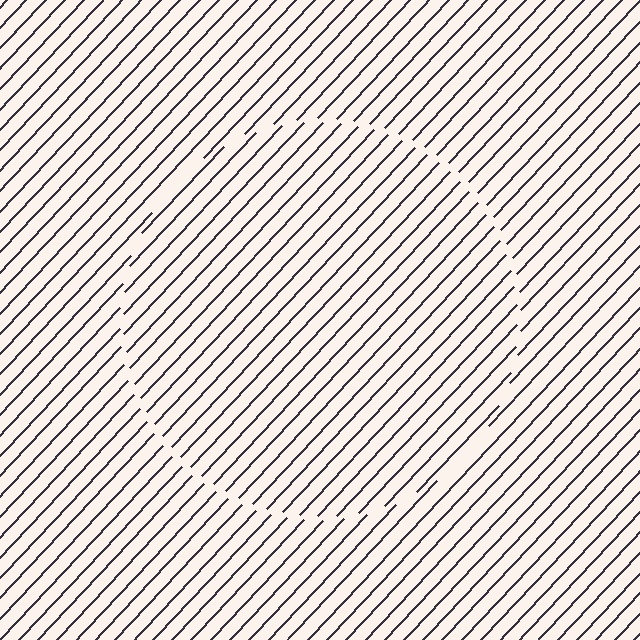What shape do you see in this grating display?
An illusory circle. The interior of the shape contains the same grating, shifted by half a period — the contour is defined by the phase discontinuity where line-ends from the inner and outer gratings abut.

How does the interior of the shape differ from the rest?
The interior of the shape contains the same grating, shifted by half a period — the contour is defined by the phase discontinuity where line-ends from the inner and outer gratings abut.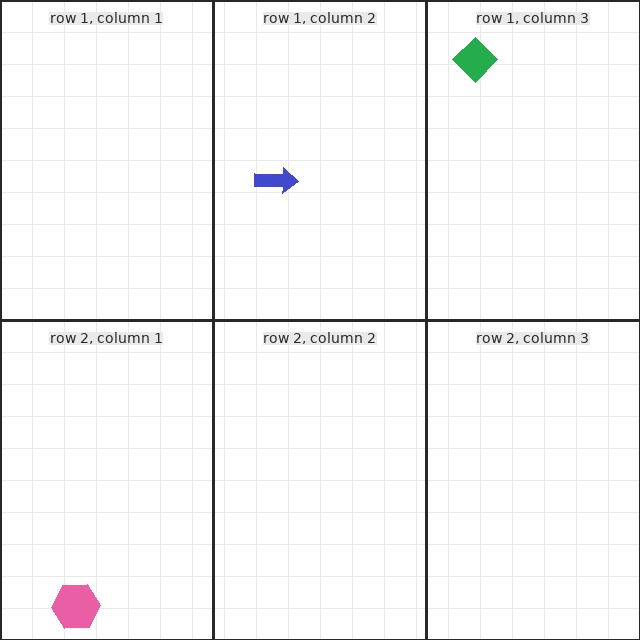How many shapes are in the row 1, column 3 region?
1.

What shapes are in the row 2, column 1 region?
The pink hexagon.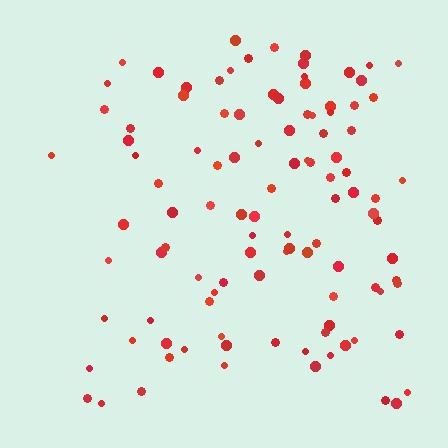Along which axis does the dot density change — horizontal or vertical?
Horizontal.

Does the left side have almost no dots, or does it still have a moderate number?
Still a moderate number, just noticeably fewer than the right.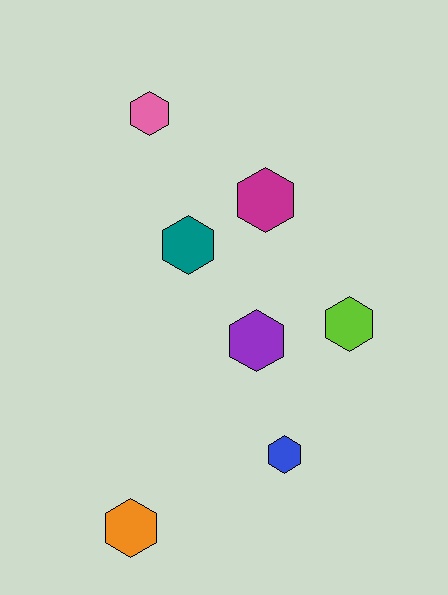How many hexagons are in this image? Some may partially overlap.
There are 7 hexagons.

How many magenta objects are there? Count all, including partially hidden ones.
There is 1 magenta object.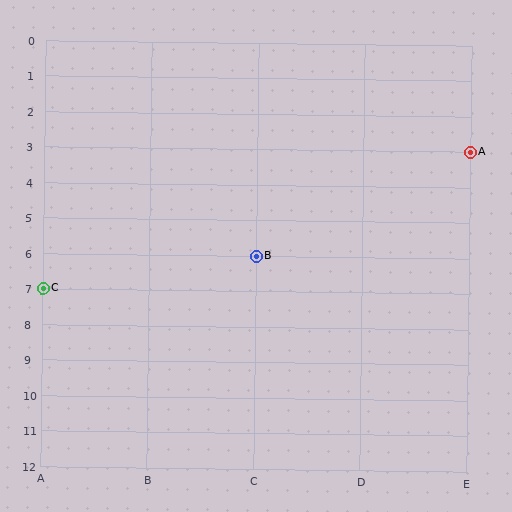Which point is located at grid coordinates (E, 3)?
Point A is at (E, 3).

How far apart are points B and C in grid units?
Points B and C are 2 columns and 1 row apart (about 2.2 grid units diagonally).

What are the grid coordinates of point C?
Point C is at grid coordinates (A, 7).